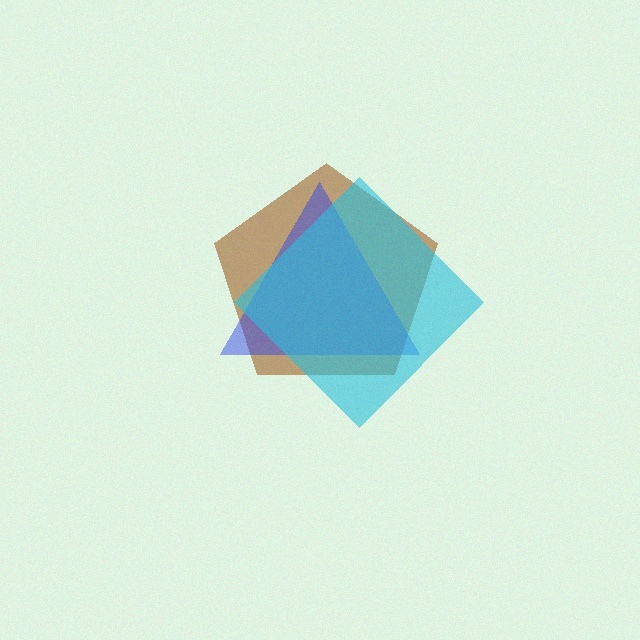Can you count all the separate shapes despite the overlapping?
Yes, there are 3 separate shapes.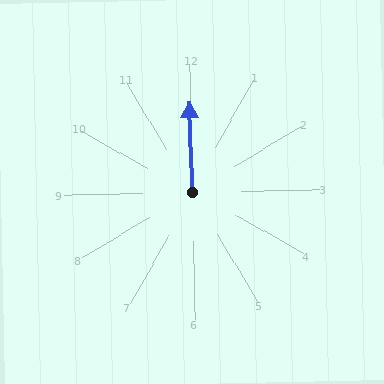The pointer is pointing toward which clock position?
Roughly 12 o'clock.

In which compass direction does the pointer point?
North.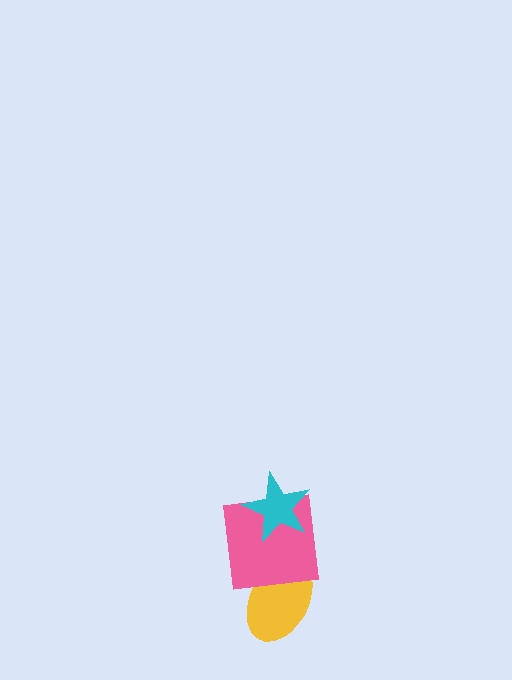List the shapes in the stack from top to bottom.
From top to bottom: the cyan star, the pink square, the yellow ellipse.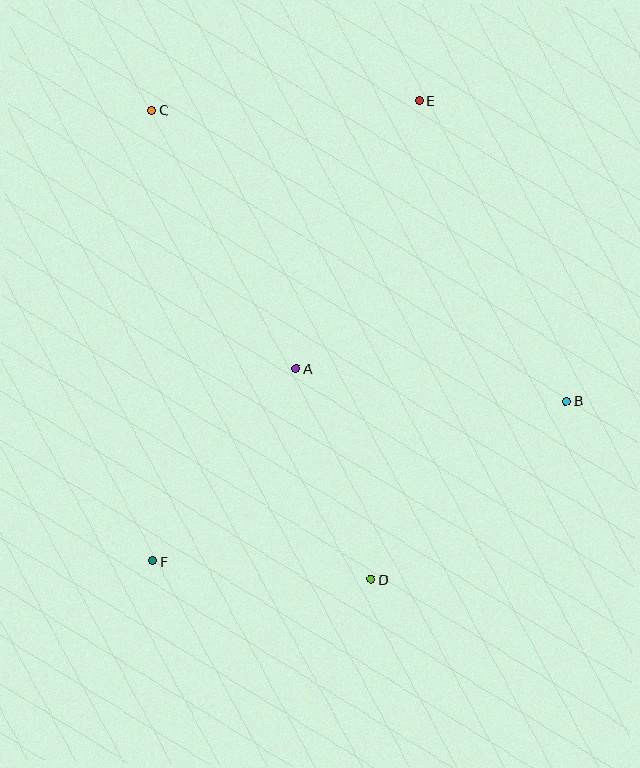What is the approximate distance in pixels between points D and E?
The distance between D and E is approximately 481 pixels.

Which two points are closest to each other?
Points D and F are closest to each other.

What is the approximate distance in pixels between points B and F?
The distance between B and F is approximately 444 pixels.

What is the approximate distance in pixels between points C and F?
The distance between C and F is approximately 451 pixels.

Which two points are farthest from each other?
Points E and F are farthest from each other.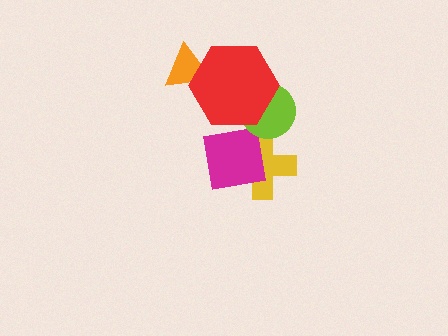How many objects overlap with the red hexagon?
2 objects overlap with the red hexagon.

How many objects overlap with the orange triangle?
1 object overlaps with the orange triangle.